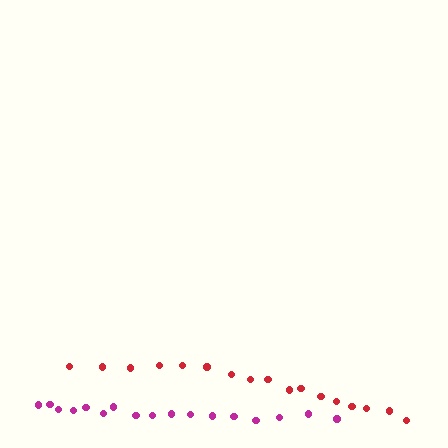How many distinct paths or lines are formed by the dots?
There are 2 distinct paths.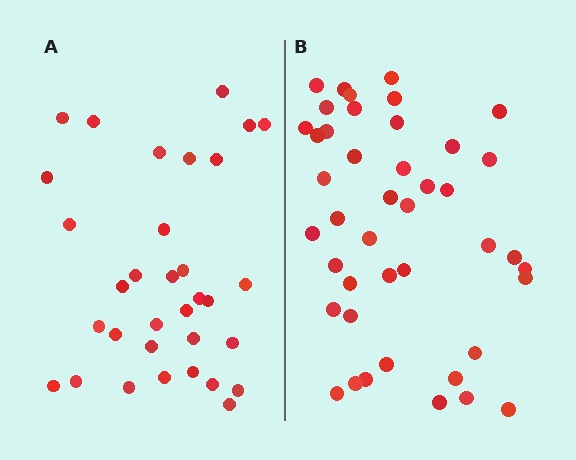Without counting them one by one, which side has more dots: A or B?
Region B (the right region) has more dots.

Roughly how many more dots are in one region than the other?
Region B has roughly 10 or so more dots than region A.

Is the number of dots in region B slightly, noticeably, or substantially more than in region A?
Region B has noticeably more, but not dramatically so. The ratio is roughly 1.3 to 1.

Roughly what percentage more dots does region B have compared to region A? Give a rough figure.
About 30% more.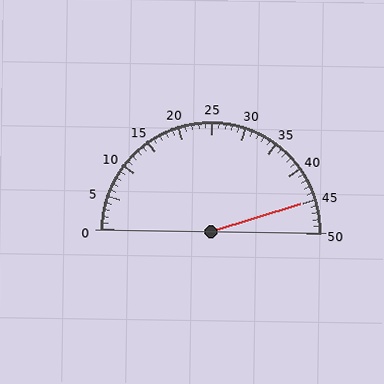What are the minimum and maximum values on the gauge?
The gauge ranges from 0 to 50.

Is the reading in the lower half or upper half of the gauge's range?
The reading is in the upper half of the range (0 to 50).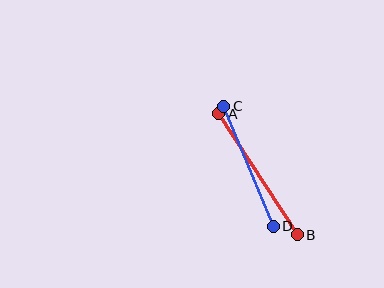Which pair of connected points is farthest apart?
Points A and B are farthest apart.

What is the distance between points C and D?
The distance is approximately 130 pixels.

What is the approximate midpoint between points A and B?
The midpoint is at approximately (258, 174) pixels.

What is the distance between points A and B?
The distance is approximately 144 pixels.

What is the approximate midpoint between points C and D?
The midpoint is at approximately (249, 166) pixels.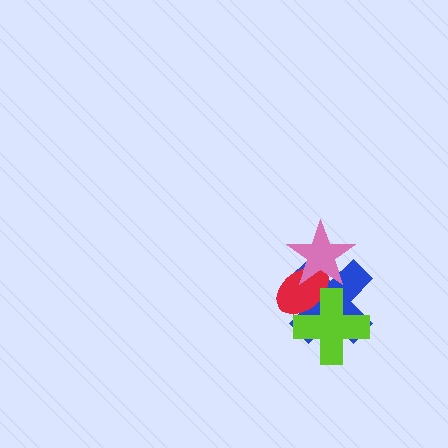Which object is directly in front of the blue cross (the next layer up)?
The red ellipse is directly in front of the blue cross.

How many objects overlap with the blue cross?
3 objects overlap with the blue cross.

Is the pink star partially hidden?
No, no other shape covers it.